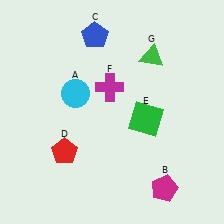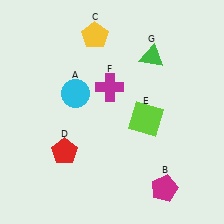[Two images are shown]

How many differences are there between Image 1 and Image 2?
There are 2 differences between the two images.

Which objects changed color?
C changed from blue to yellow. E changed from green to lime.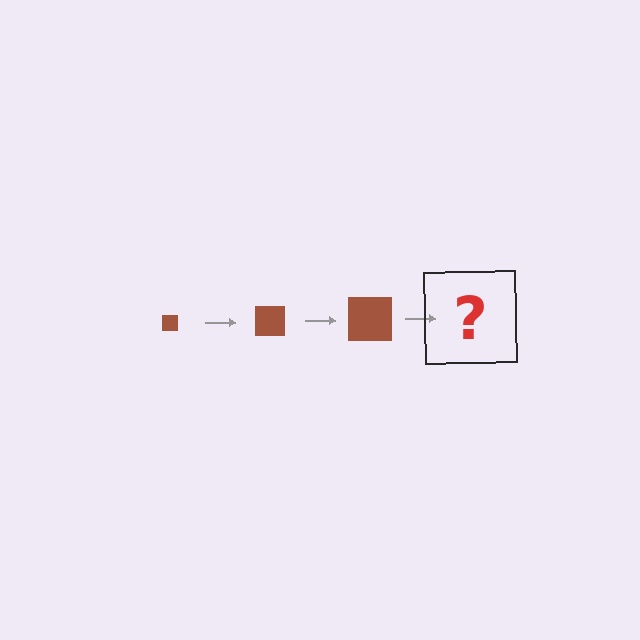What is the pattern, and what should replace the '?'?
The pattern is that the square gets progressively larger each step. The '?' should be a brown square, larger than the previous one.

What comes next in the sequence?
The next element should be a brown square, larger than the previous one.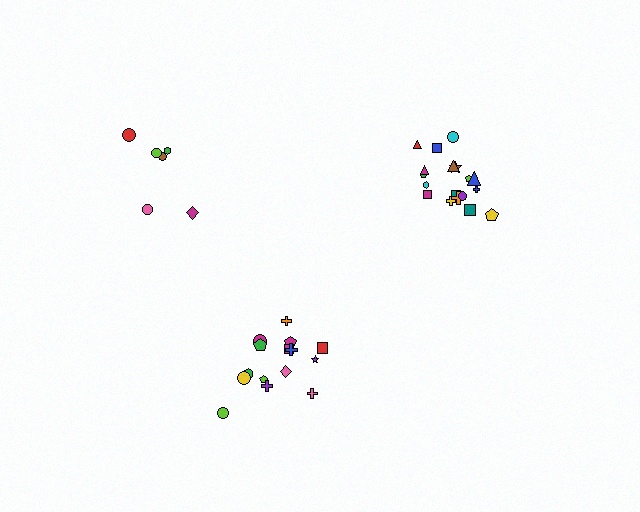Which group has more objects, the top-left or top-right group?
The top-right group.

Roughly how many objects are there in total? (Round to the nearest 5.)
Roughly 40 objects in total.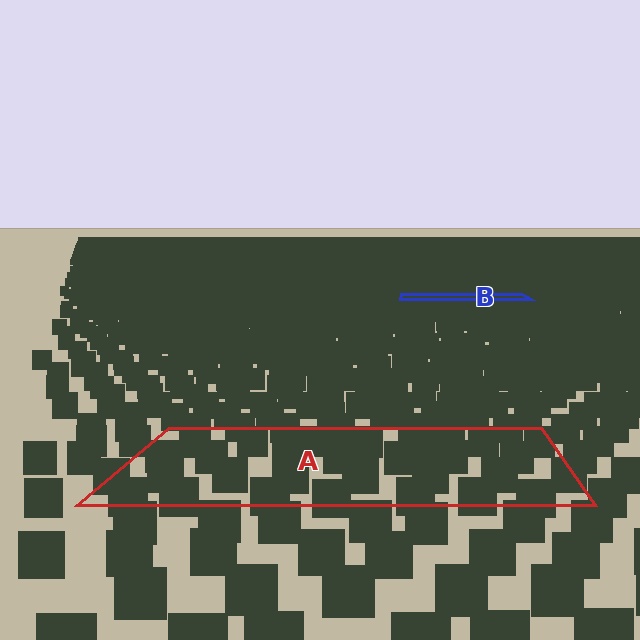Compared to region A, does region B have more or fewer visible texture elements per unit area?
Region B has more texture elements per unit area — they are packed more densely because it is farther away.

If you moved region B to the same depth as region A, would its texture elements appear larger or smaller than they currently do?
They would appear larger. At a closer depth, the same texture elements are projected at a bigger on-screen size.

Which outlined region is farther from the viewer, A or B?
Region B is farther from the viewer — the texture elements inside it appear smaller and more densely packed.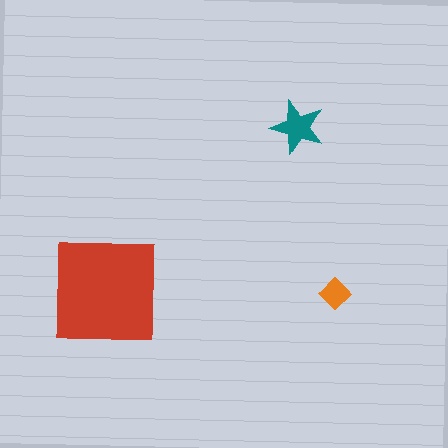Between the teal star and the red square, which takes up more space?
The red square.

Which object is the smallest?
The orange diamond.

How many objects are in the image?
There are 3 objects in the image.